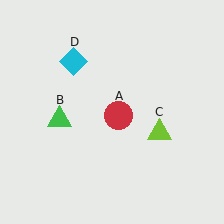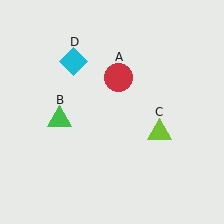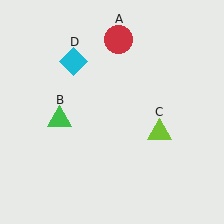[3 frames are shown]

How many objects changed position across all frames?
1 object changed position: red circle (object A).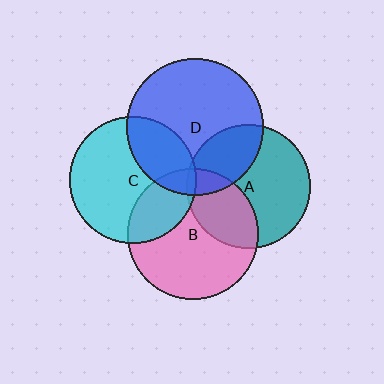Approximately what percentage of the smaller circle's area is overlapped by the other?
Approximately 5%.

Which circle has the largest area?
Circle D (blue).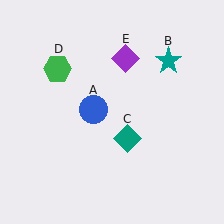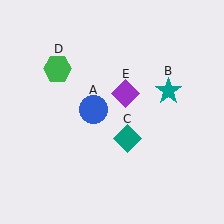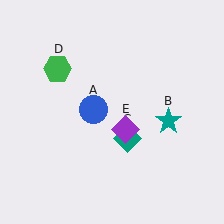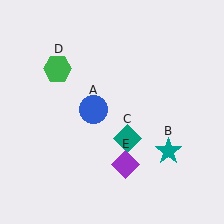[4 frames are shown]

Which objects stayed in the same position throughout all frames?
Blue circle (object A) and teal diamond (object C) and green hexagon (object D) remained stationary.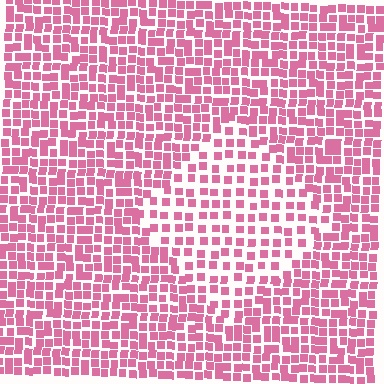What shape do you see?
I see a diamond.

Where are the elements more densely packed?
The elements are more densely packed outside the diamond boundary.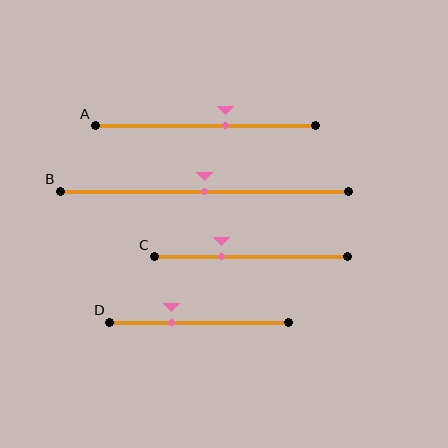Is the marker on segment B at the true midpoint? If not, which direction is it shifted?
Yes, the marker on segment B is at the true midpoint.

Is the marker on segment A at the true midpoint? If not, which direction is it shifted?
No, the marker on segment A is shifted to the right by about 9% of the segment length.